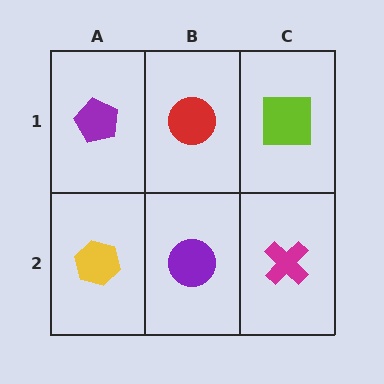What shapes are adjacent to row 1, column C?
A magenta cross (row 2, column C), a red circle (row 1, column B).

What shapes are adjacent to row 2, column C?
A lime square (row 1, column C), a purple circle (row 2, column B).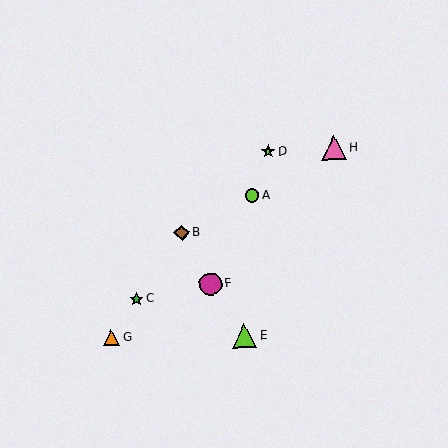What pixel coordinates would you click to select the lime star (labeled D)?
Click at (268, 152) to select the lime star D.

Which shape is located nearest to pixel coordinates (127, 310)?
The green star (labeled C) at (137, 299) is nearest to that location.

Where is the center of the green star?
The center of the green star is at (137, 299).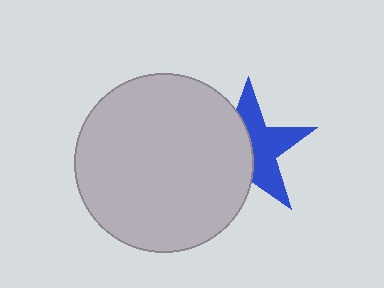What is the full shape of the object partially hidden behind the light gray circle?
The partially hidden object is a blue star.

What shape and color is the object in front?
The object in front is a light gray circle.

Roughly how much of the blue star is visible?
About half of it is visible (roughly 51%).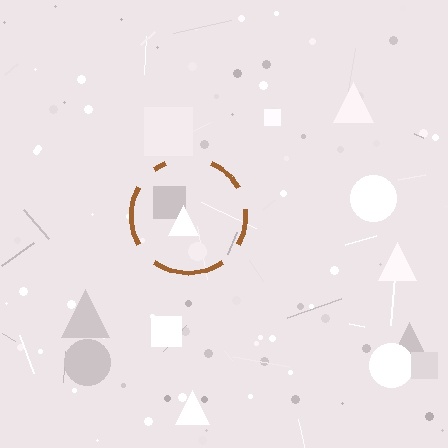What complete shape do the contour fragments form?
The contour fragments form a circle.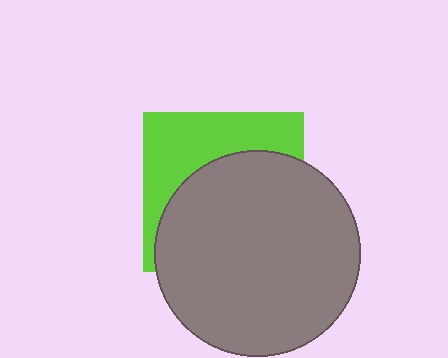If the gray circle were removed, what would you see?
You would see the complete lime square.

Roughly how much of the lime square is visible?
A small part of it is visible (roughly 39%).